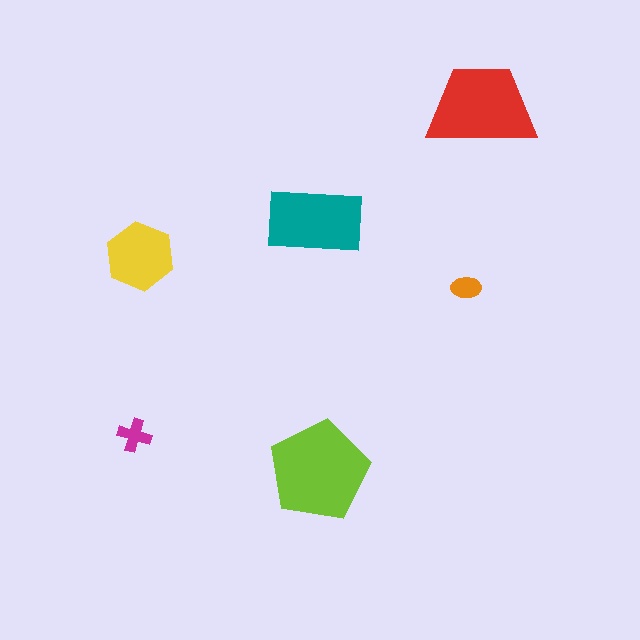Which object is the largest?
The lime pentagon.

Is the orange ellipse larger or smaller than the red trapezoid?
Smaller.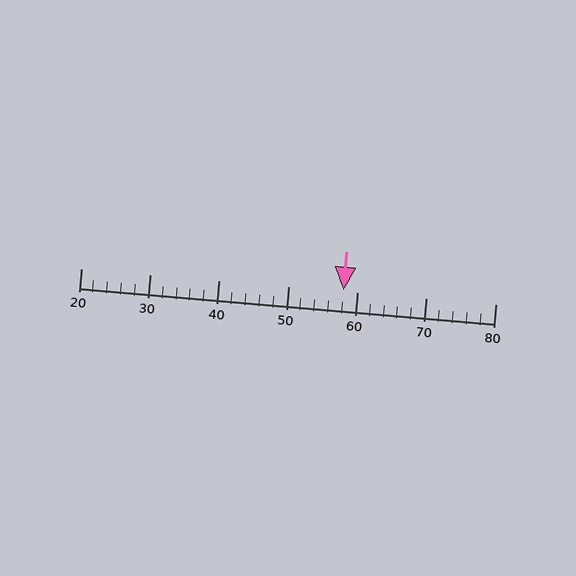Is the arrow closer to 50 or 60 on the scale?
The arrow is closer to 60.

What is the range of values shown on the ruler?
The ruler shows values from 20 to 80.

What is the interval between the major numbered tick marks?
The major tick marks are spaced 10 units apart.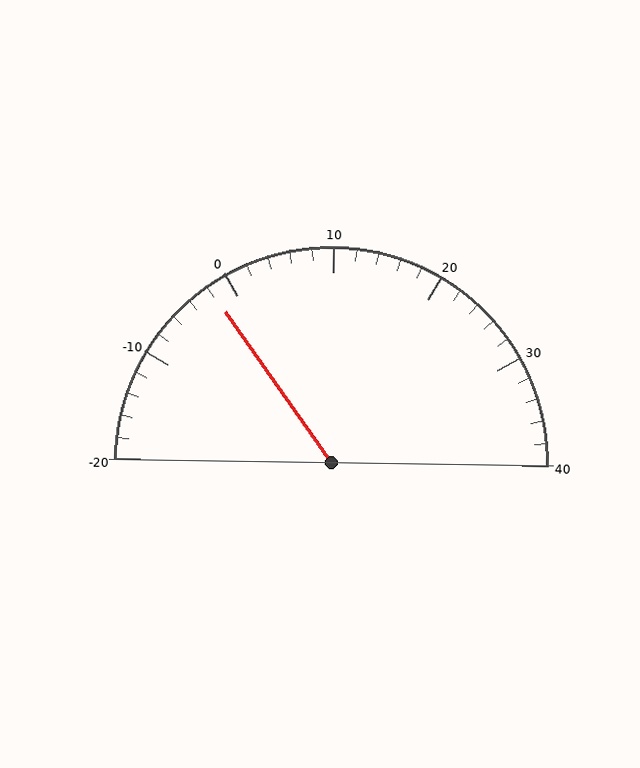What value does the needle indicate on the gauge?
The needle indicates approximately -2.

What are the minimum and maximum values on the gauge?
The gauge ranges from -20 to 40.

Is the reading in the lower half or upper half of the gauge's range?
The reading is in the lower half of the range (-20 to 40).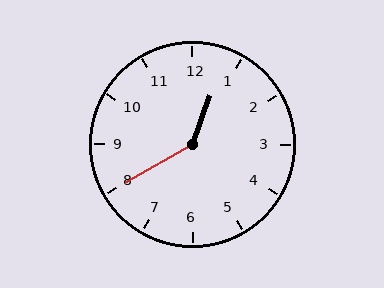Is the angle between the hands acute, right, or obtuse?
It is obtuse.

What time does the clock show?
12:40.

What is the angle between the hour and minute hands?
Approximately 140 degrees.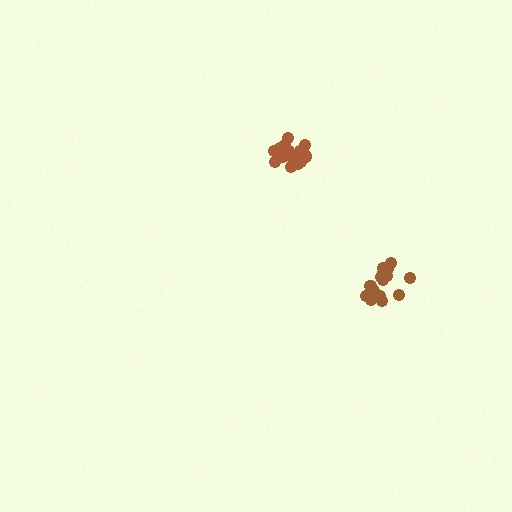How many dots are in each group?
Group 1: 20 dots, Group 2: 17 dots (37 total).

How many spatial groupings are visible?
There are 2 spatial groupings.